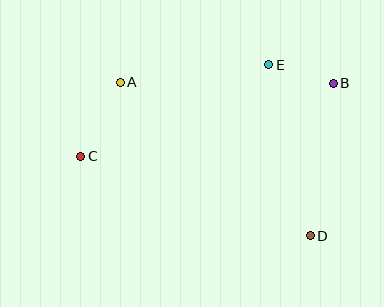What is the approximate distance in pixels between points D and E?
The distance between D and E is approximately 176 pixels.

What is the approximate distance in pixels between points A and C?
The distance between A and C is approximately 83 pixels.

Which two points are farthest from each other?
Points B and C are farthest from each other.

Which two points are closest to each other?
Points B and E are closest to each other.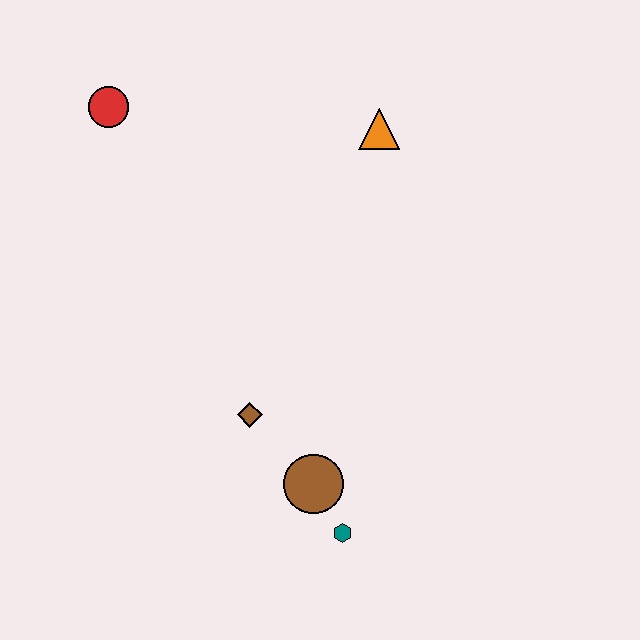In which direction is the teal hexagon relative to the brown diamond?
The teal hexagon is below the brown diamond.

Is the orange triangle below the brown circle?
No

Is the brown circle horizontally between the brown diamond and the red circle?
No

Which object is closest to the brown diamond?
The brown circle is closest to the brown diamond.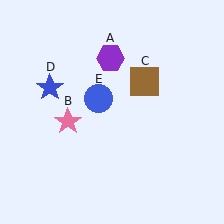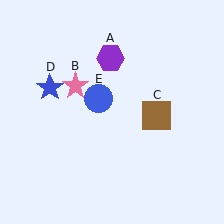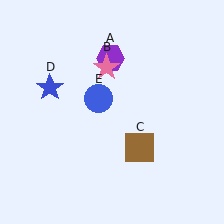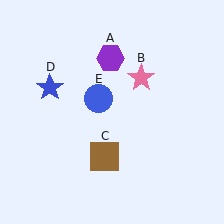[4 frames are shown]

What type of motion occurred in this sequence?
The pink star (object B), brown square (object C) rotated clockwise around the center of the scene.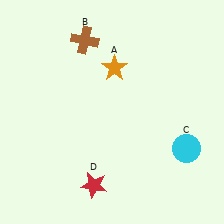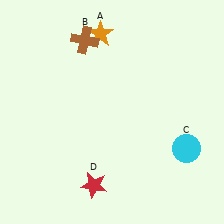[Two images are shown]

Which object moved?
The orange star (A) moved up.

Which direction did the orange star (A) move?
The orange star (A) moved up.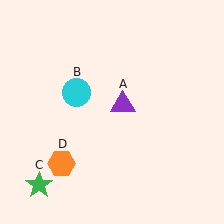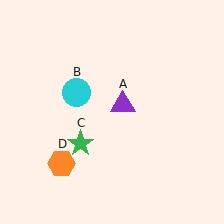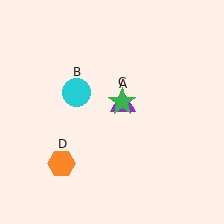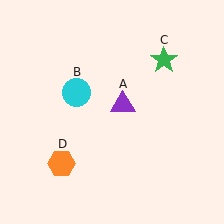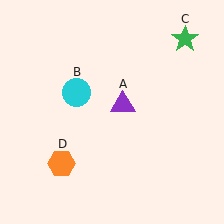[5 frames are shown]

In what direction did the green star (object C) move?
The green star (object C) moved up and to the right.